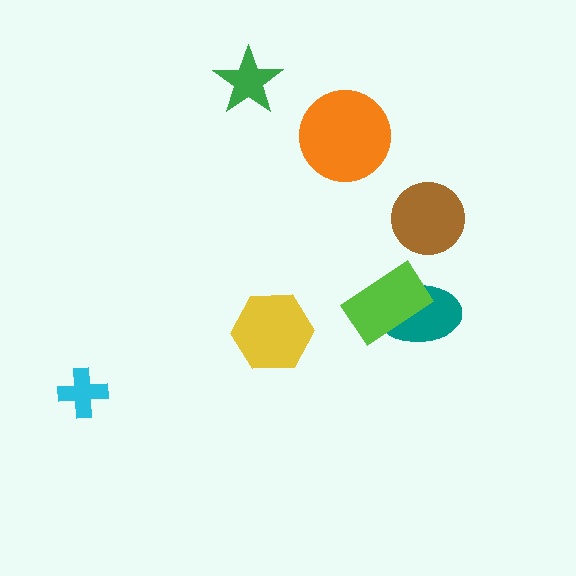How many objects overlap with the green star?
0 objects overlap with the green star.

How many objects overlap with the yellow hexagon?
0 objects overlap with the yellow hexagon.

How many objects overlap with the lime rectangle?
1 object overlaps with the lime rectangle.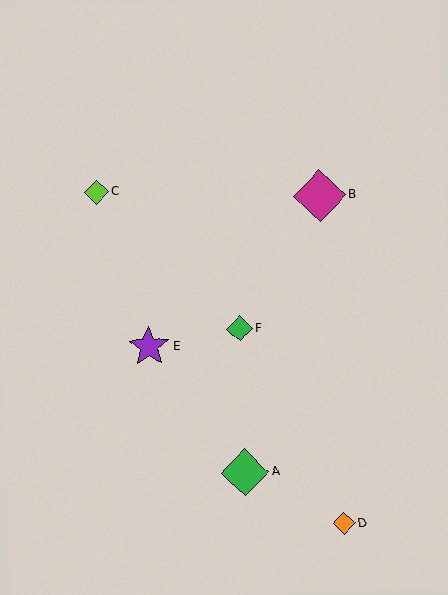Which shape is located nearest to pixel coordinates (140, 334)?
The purple star (labeled E) at (149, 347) is nearest to that location.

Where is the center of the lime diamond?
The center of the lime diamond is at (96, 192).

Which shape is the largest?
The magenta diamond (labeled B) is the largest.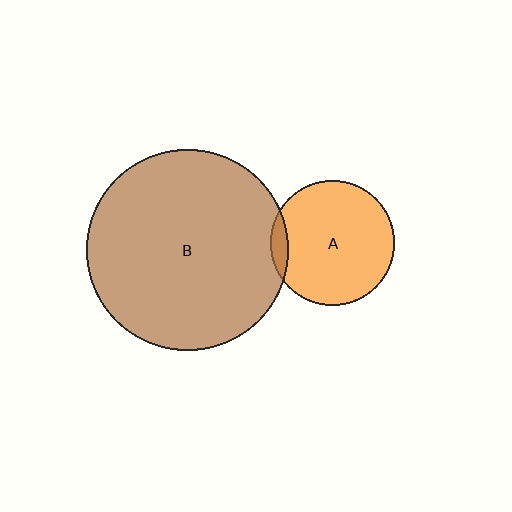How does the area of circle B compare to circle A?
Approximately 2.6 times.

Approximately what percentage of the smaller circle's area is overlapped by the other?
Approximately 5%.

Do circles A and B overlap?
Yes.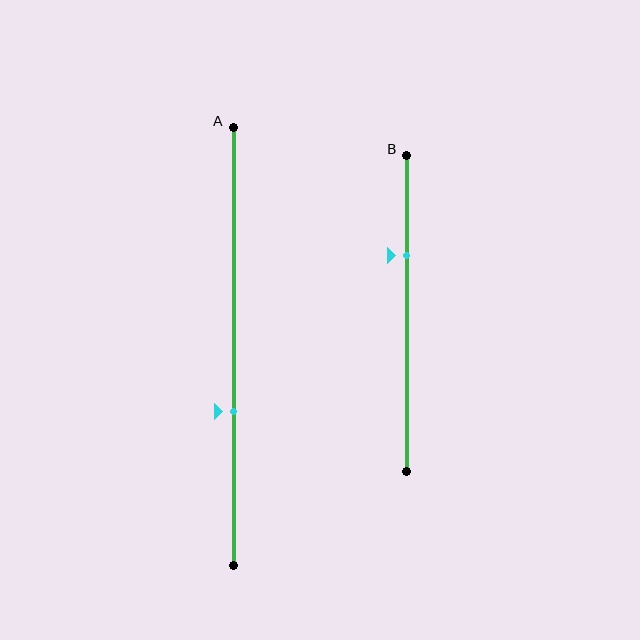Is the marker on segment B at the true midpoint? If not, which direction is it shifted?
No, the marker on segment B is shifted upward by about 18% of the segment length.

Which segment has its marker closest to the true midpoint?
Segment A has its marker closest to the true midpoint.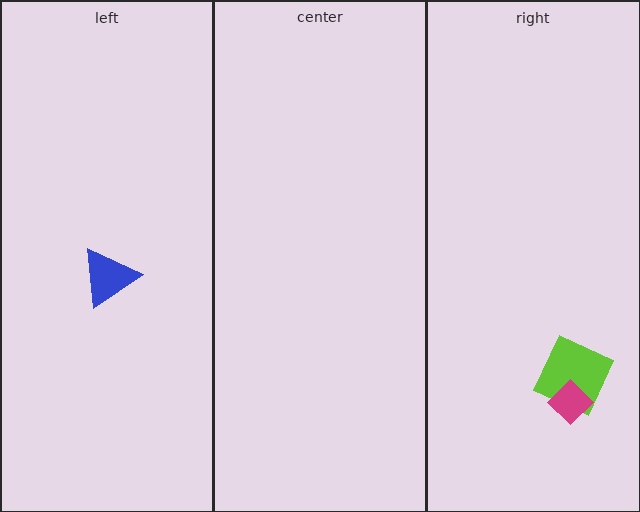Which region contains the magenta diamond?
The right region.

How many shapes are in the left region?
1.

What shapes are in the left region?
The blue triangle.